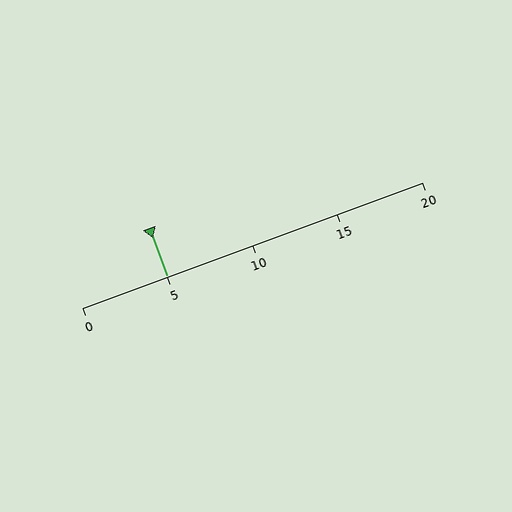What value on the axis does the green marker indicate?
The marker indicates approximately 5.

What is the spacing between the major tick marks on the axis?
The major ticks are spaced 5 apart.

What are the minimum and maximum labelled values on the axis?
The axis runs from 0 to 20.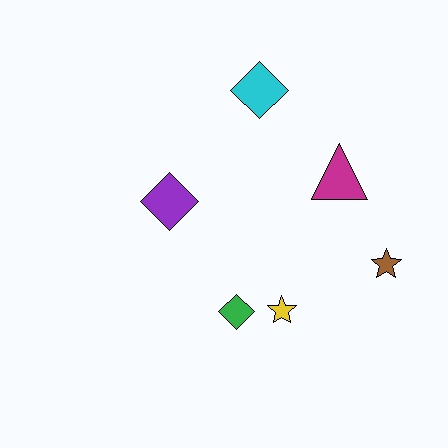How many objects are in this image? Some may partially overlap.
There are 6 objects.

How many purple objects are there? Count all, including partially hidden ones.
There is 1 purple object.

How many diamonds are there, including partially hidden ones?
There are 3 diamonds.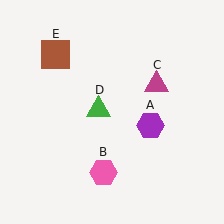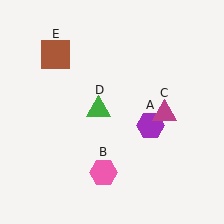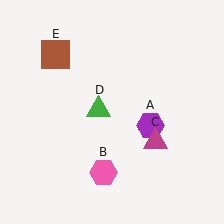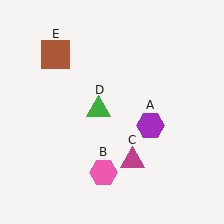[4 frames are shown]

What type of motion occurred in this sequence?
The magenta triangle (object C) rotated clockwise around the center of the scene.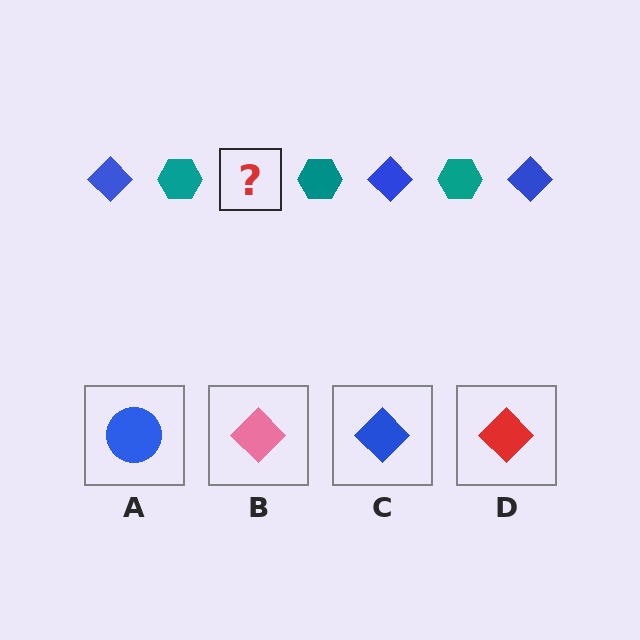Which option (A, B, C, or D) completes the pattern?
C.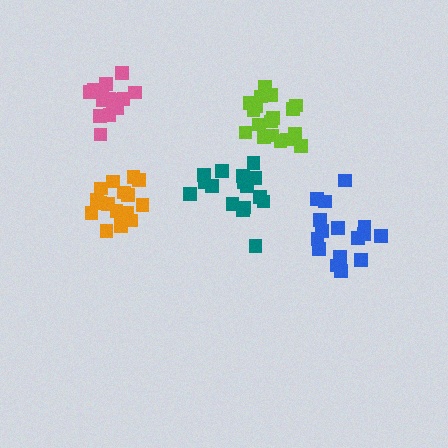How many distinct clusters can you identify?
There are 5 distinct clusters.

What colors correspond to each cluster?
The clusters are colored: orange, lime, teal, blue, pink.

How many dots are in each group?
Group 1: 17 dots, Group 2: 18 dots, Group 3: 16 dots, Group 4: 16 dots, Group 5: 15 dots (82 total).